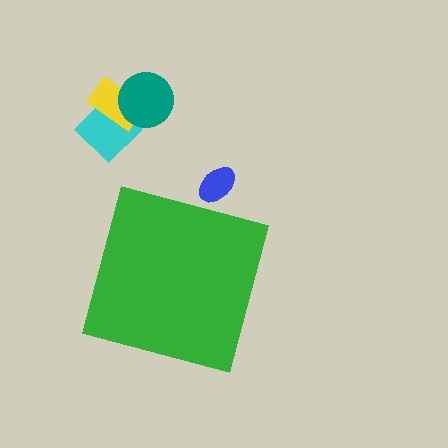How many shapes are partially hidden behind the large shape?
1 shape is partially hidden.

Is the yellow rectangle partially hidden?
No, the yellow rectangle is fully visible.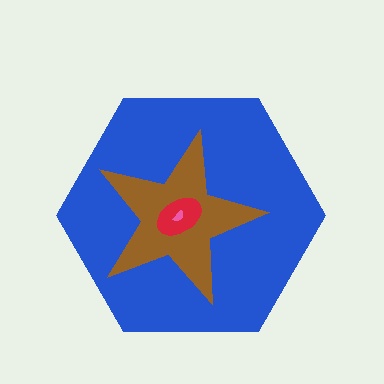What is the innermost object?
The pink semicircle.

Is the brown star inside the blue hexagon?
Yes.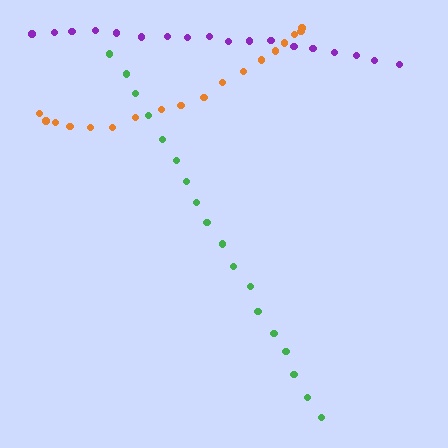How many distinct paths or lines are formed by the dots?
There are 3 distinct paths.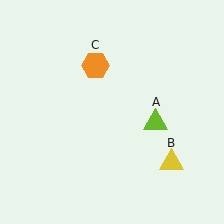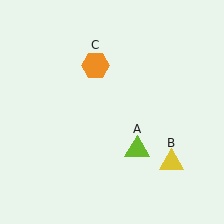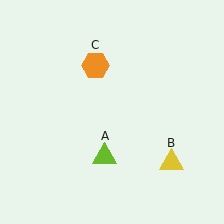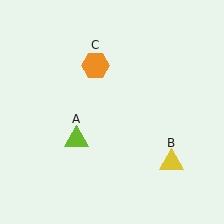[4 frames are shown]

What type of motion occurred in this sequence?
The lime triangle (object A) rotated clockwise around the center of the scene.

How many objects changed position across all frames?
1 object changed position: lime triangle (object A).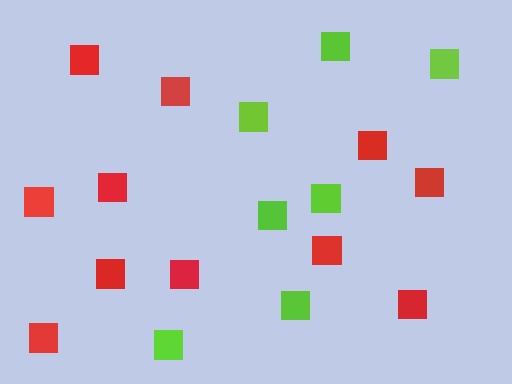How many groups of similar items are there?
There are 2 groups: one group of lime squares (7) and one group of red squares (11).